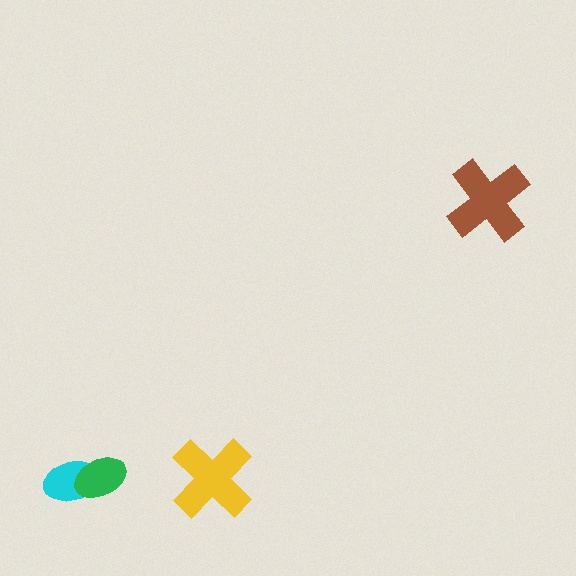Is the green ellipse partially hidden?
No, no other shape covers it.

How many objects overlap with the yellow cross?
0 objects overlap with the yellow cross.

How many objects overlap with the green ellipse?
1 object overlaps with the green ellipse.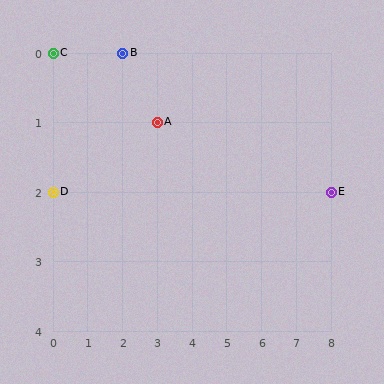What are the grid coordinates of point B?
Point B is at grid coordinates (2, 0).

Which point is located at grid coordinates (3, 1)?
Point A is at (3, 1).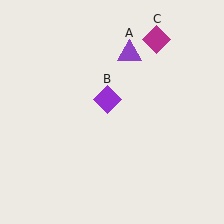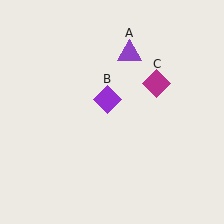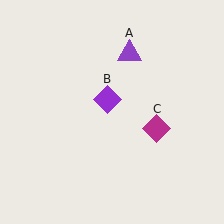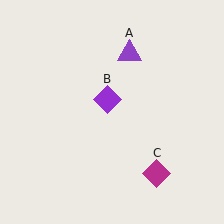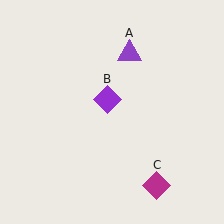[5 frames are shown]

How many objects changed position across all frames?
1 object changed position: magenta diamond (object C).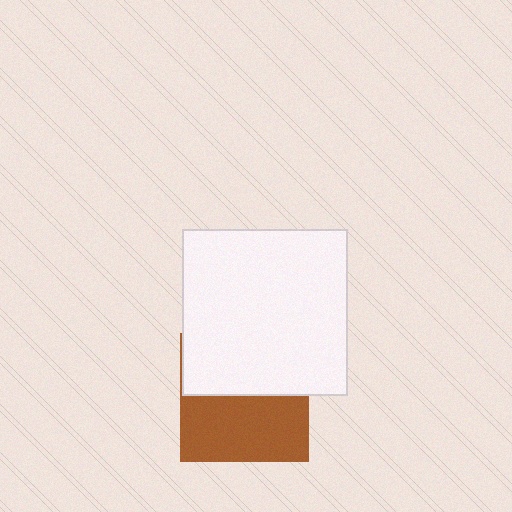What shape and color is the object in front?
The object in front is a white square.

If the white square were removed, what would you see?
You would see the complete brown square.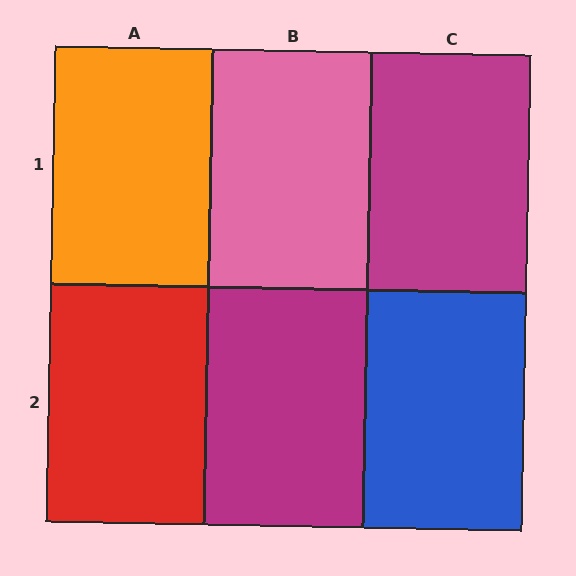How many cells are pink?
1 cell is pink.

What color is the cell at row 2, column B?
Magenta.